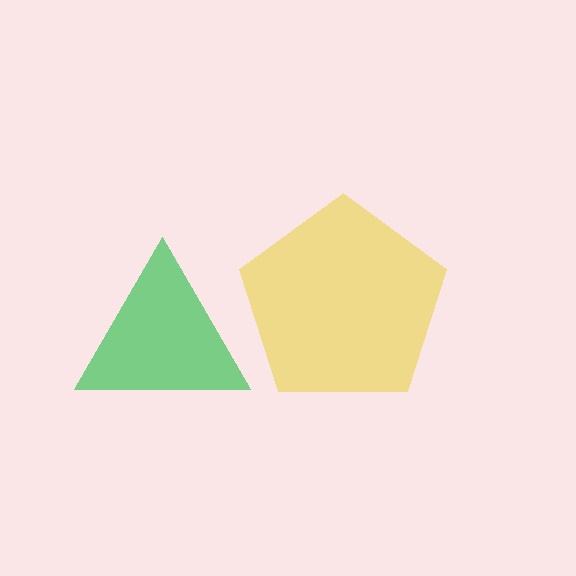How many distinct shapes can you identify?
There are 2 distinct shapes: a yellow pentagon, a green triangle.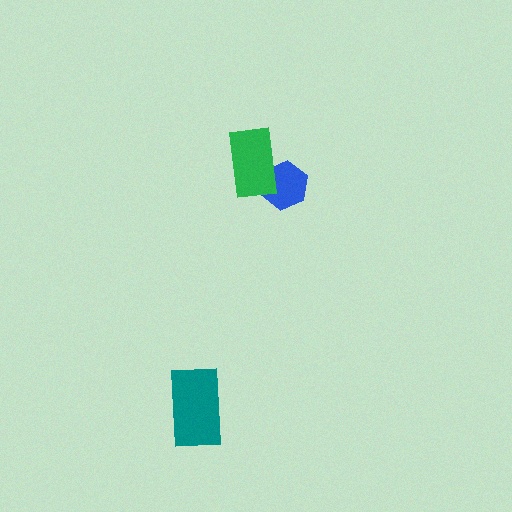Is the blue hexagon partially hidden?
Yes, it is partially covered by another shape.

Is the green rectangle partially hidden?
No, no other shape covers it.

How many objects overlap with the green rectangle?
1 object overlaps with the green rectangle.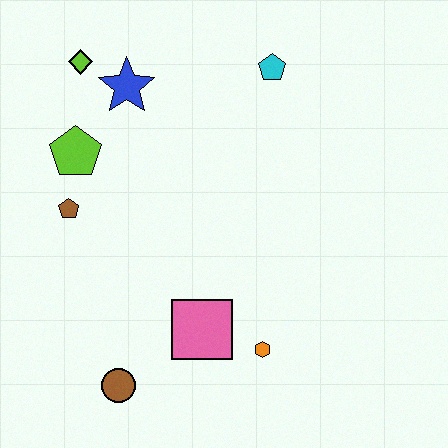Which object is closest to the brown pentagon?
The lime pentagon is closest to the brown pentagon.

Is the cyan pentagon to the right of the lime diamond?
Yes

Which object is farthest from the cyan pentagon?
The brown circle is farthest from the cyan pentagon.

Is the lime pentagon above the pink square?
Yes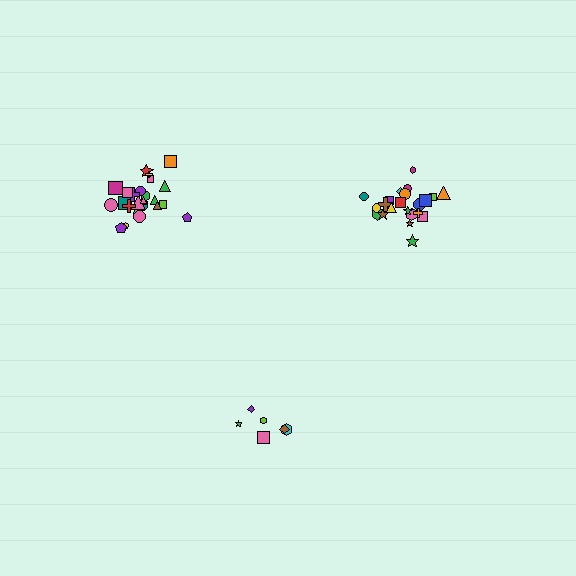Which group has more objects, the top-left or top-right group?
The top-left group.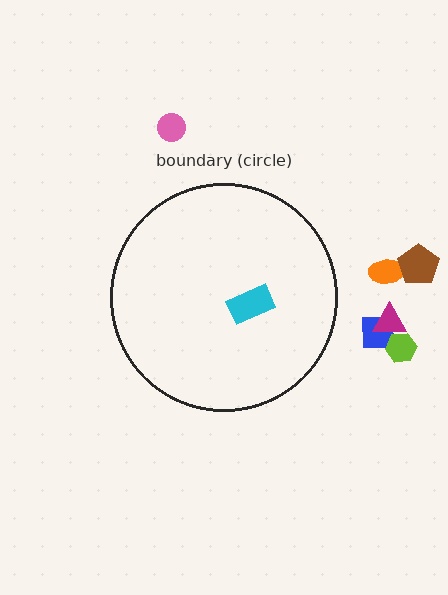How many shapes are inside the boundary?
1 inside, 6 outside.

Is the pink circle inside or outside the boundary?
Outside.